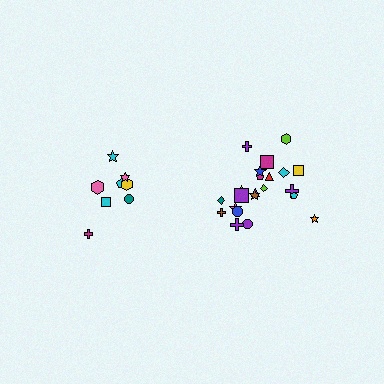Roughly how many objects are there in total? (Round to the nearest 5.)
Roughly 30 objects in total.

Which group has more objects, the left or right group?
The right group.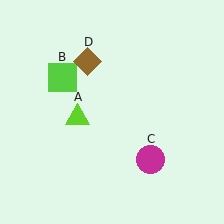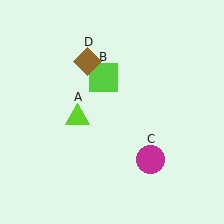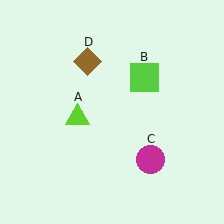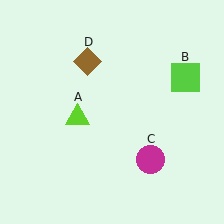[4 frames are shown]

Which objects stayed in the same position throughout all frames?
Lime triangle (object A) and magenta circle (object C) and brown diamond (object D) remained stationary.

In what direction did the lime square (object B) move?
The lime square (object B) moved right.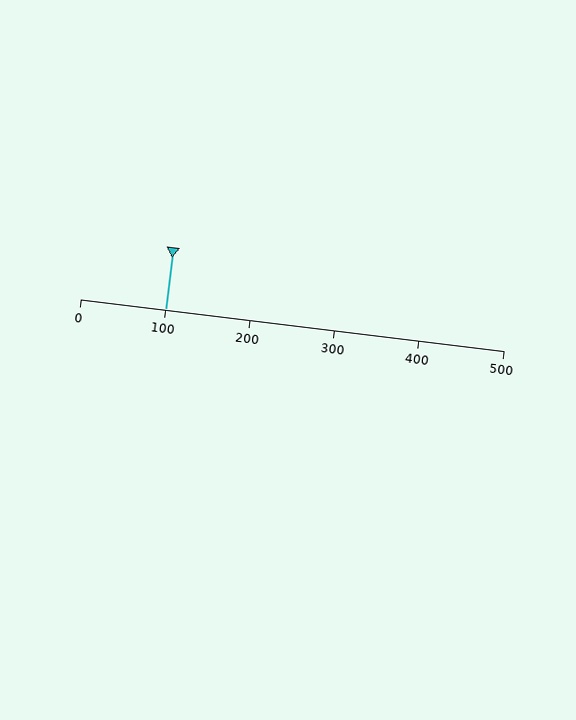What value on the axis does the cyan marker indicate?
The marker indicates approximately 100.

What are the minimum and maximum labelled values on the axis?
The axis runs from 0 to 500.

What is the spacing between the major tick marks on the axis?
The major ticks are spaced 100 apart.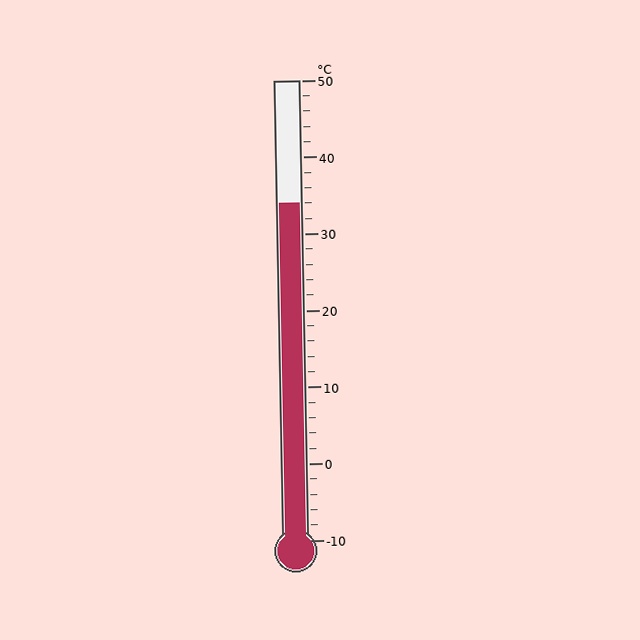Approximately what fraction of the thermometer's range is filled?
The thermometer is filled to approximately 75% of its range.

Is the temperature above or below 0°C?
The temperature is above 0°C.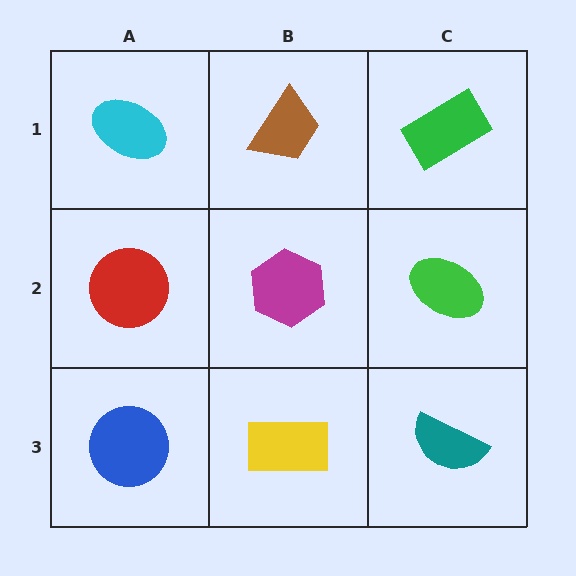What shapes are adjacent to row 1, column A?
A red circle (row 2, column A), a brown trapezoid (row 1, column B).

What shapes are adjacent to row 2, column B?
A brown trapezoid (row 1, column B), a yellow rectangle (row 3, column B), a red circle (row 2, column A), a green ellipse (row 2, column C).